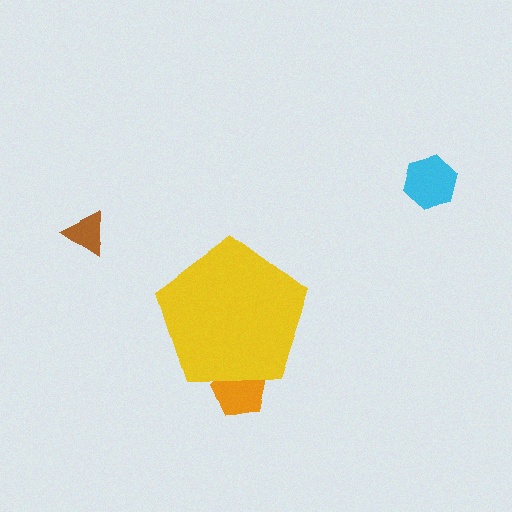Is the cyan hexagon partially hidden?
No, the cyan hexagon is fully visible.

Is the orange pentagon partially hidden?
Yes, the orange pentagon is partially hidden behind the yellow pentagon.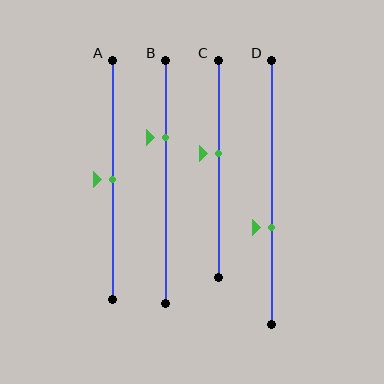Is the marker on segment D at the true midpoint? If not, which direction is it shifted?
No, the marker on segment D is shifted downward by about 14% of the segment length.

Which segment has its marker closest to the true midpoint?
Segment A has its marker closest to the true midpoint.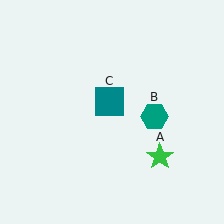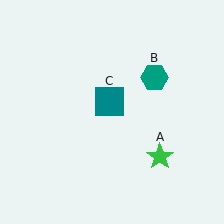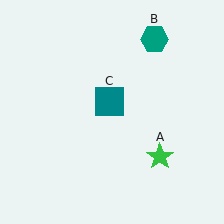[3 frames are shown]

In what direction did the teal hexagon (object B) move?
The teal hexagon (object B) moved up.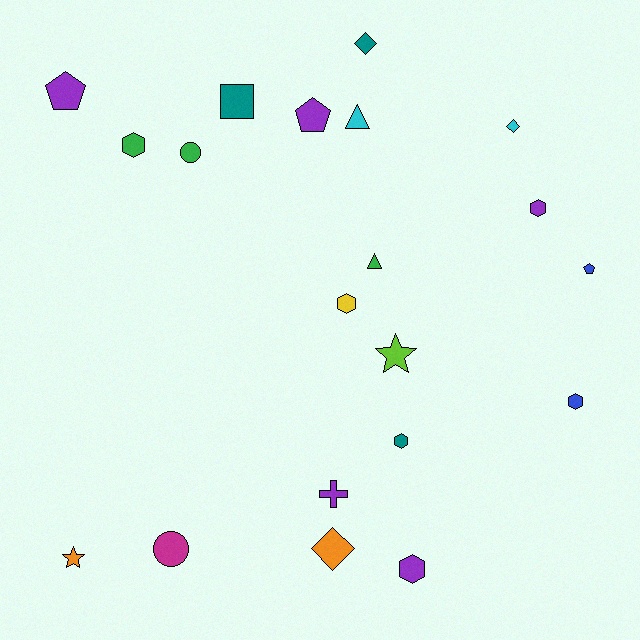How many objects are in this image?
There are 20 objects.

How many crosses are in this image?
There is 1 cross.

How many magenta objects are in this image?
There is 1 magenta object.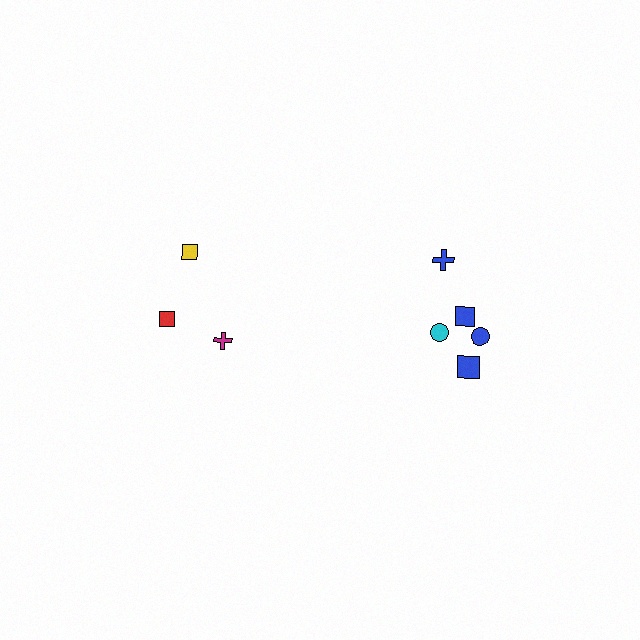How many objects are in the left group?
There are 3 objects.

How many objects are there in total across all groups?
There are 8 objects.